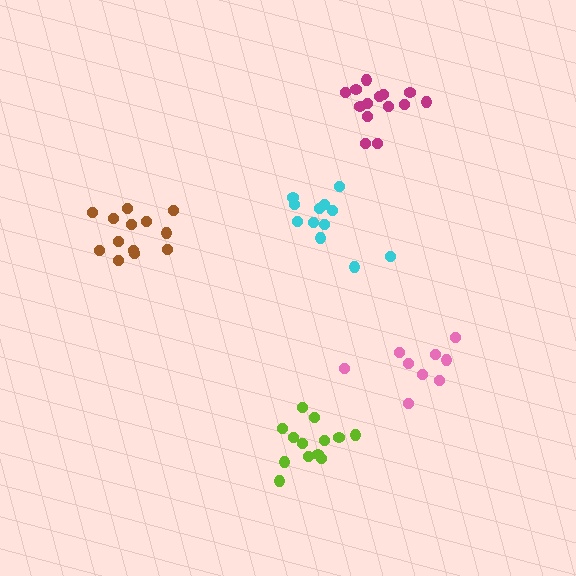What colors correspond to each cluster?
The clusters are colored: brown, cyan, pink, magenta, lime.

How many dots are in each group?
Group 1: 13 dots, Group 2: 12 dots, Group 3: 9 dots, Group 4: 15 dots, Group 5: 13 dots (62 total).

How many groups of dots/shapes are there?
There are 5 groups.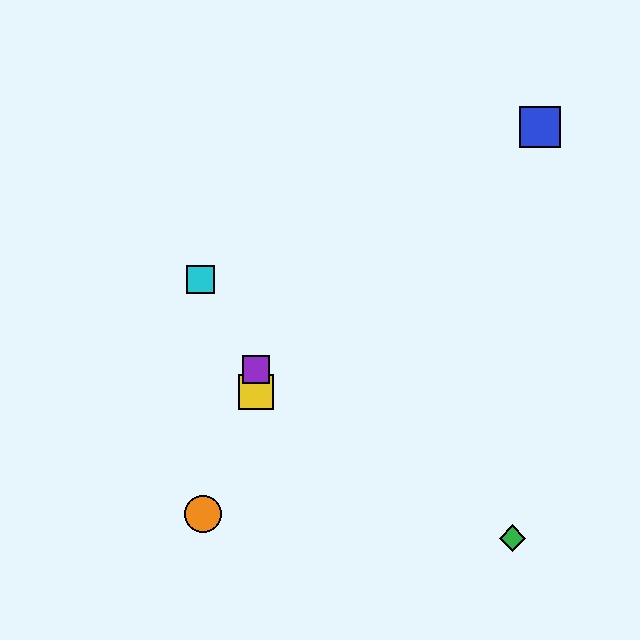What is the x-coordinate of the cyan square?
The cyan square is at x≈200.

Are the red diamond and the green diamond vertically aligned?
No, the red diamond is at x≈256 and the green diamond is at x≈512.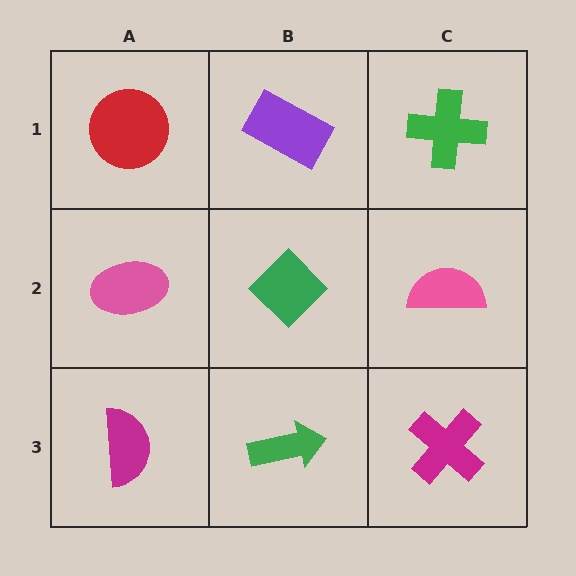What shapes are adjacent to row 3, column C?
A pink semicircle (row 2, column C), a green arrow (row 3, column B).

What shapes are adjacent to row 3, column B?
A green diamond (row 2, column B), a magenta semicircle (row 3, column A), a magenta cross (row 3, column C).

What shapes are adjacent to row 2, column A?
A red circle (row 1, column A), a magenta semicircle (row 3, column A), a green diamond (row 2, column B).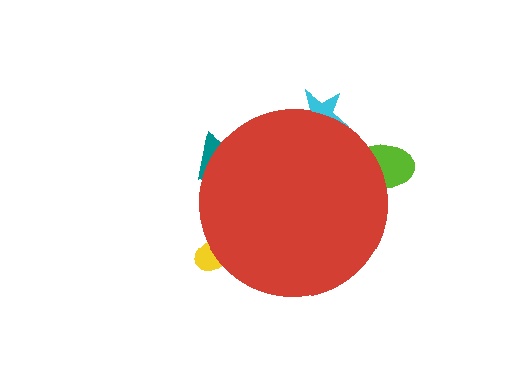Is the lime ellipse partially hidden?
Yes, the lime ellipse is partially hidden behind the red circle.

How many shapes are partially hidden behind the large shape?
4 shapes are partially hidden.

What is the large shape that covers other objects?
A red circle.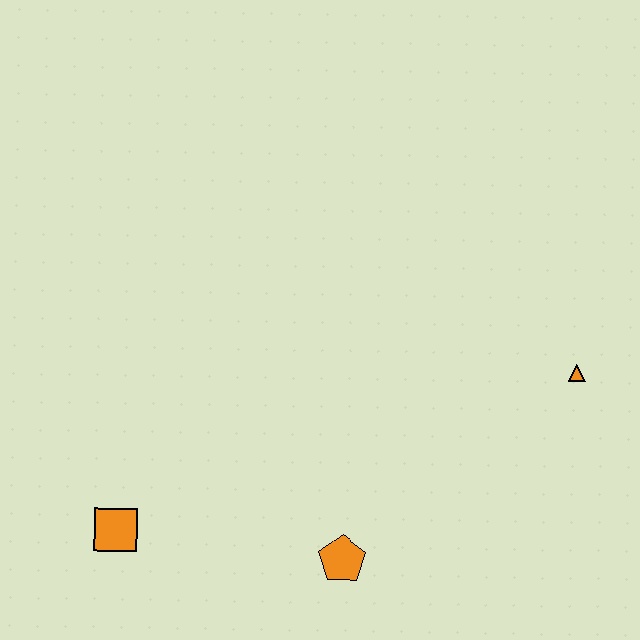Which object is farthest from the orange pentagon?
The orange triangle is farthest from the orange pentagon.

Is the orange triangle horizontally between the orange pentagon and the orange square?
No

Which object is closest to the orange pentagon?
The orange square is closest to the orange pentagon.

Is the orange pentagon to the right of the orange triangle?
No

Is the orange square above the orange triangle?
No